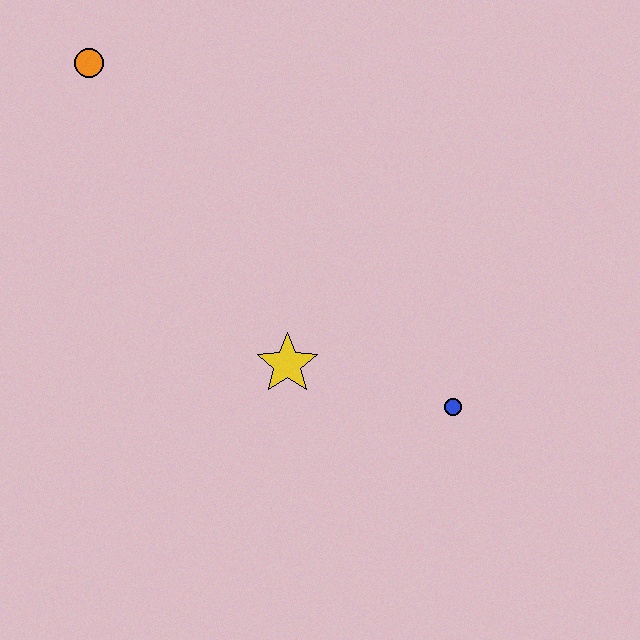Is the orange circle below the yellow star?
No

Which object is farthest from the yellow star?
The orange circle is farthest from the yellow star.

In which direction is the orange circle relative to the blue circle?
The orange circle is to the left of the blue circle.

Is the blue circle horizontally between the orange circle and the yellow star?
No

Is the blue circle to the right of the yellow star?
Yes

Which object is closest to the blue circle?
The yellow star is closest to the blue circle.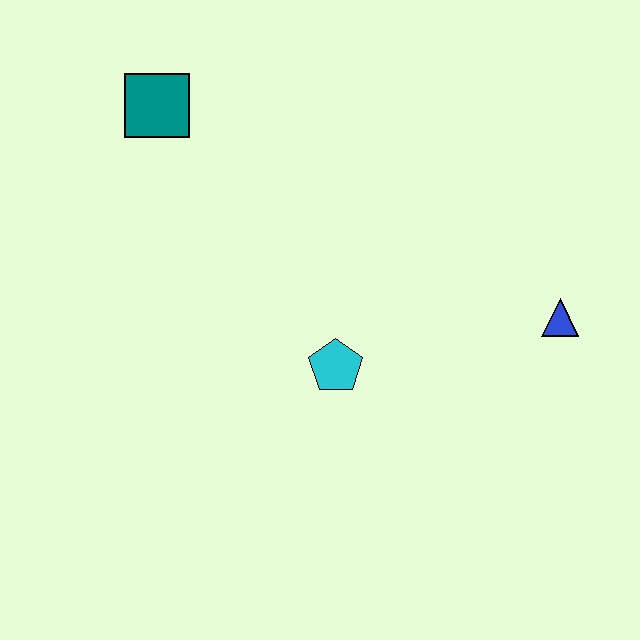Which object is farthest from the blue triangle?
The teal square is farthest from the blue triangle.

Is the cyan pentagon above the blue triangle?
No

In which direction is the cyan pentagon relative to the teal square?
The cyan pentagon is below the teal square.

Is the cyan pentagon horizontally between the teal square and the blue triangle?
Yes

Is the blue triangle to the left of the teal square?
No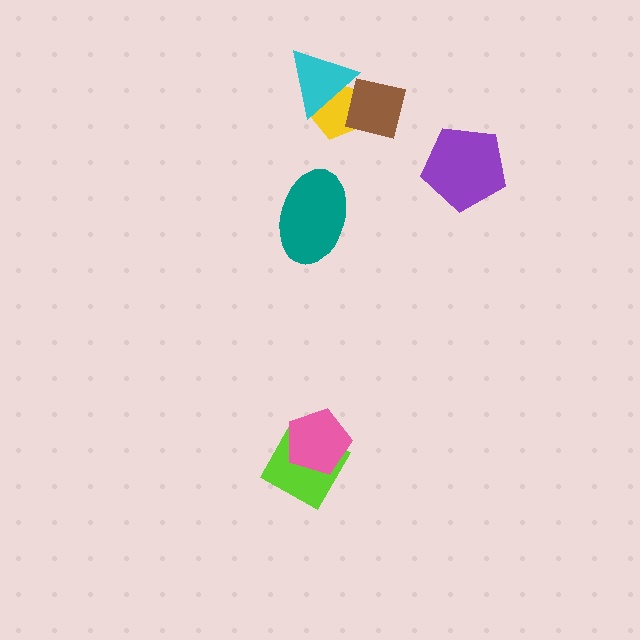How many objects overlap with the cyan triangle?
2 objects overlap with the cyan triangle.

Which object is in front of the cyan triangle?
The brown square is in front of the cyan triangle.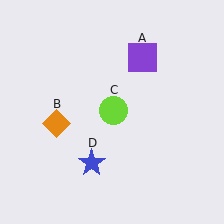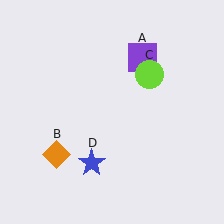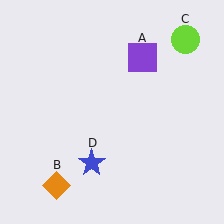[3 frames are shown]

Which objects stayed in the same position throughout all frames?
Purple square (object A) and blue star (object D) remained stationary.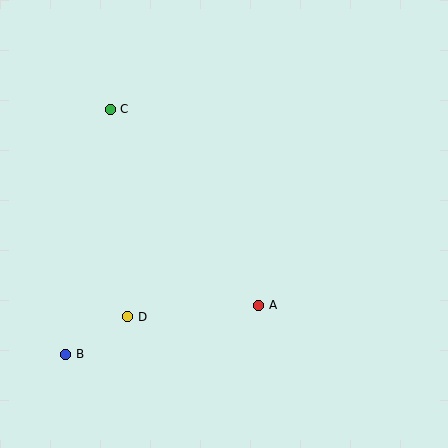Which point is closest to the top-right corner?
Point C is closest to the top-right corner.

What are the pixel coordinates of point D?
Point D is at (128, 317).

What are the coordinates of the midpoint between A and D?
The midpoint between A and D is at (193, 311).